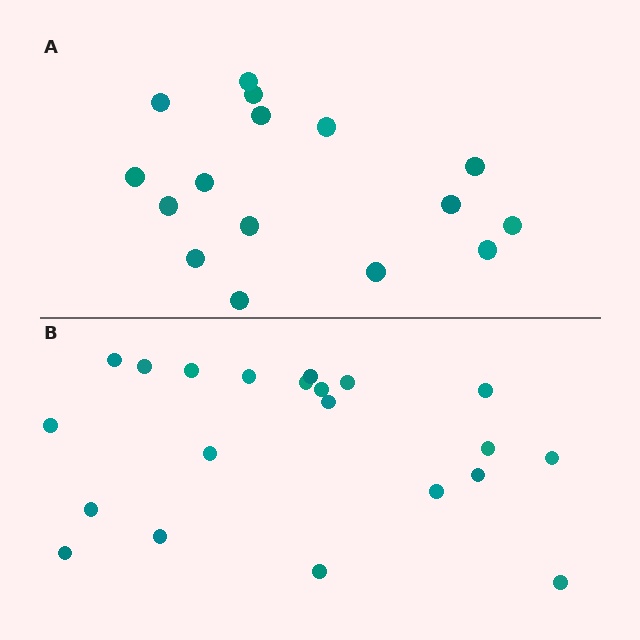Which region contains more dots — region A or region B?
Region B (the bottom region) has more dots.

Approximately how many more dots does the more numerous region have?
Region B has about 5 more dots than region A.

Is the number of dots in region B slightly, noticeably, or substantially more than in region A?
Region B has noticeably more, but not dramatically so. The ratio is roughly 1.3 to 1.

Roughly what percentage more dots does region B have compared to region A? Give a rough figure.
About 30% more.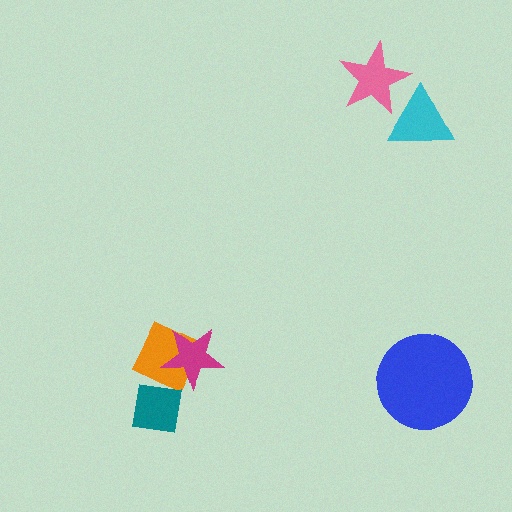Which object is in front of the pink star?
The cyan triangle is in front of the pink star.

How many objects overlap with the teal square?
0 objects overlap with the teal square.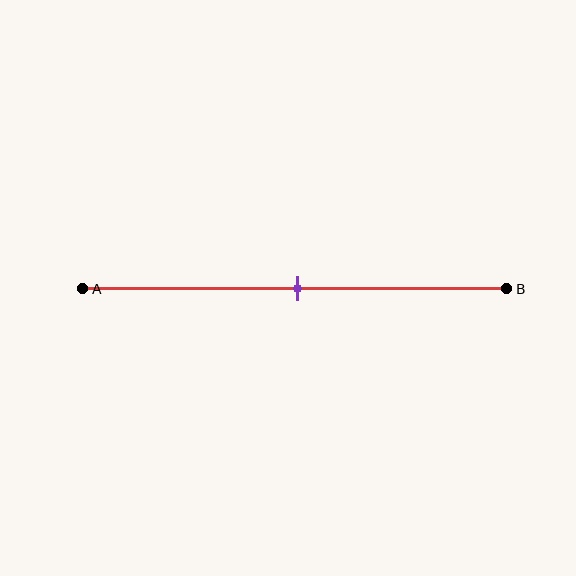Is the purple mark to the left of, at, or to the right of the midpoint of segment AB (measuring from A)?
The purple mark is approximately at the midpoint of segment AB.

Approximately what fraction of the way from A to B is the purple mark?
The purple mark is approximately 50% of the way from A to B.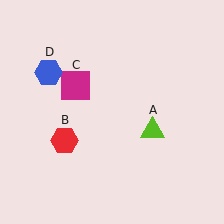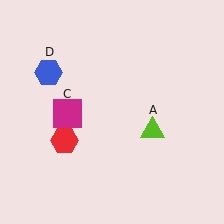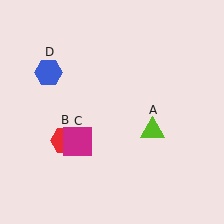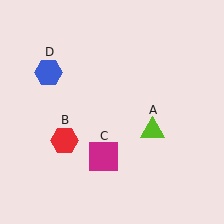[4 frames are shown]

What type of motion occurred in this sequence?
The magenta square (object C) rotated counterclockwise around the center of the scene.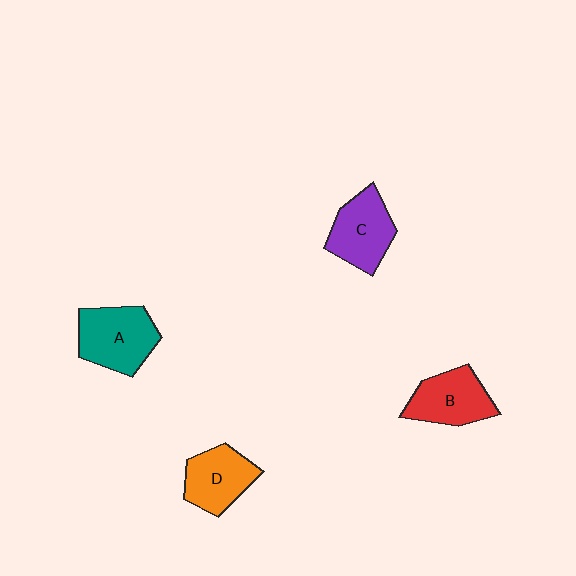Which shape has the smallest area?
Shape D (orange).